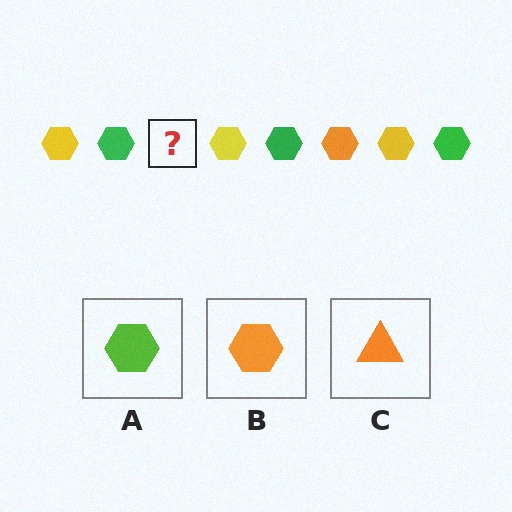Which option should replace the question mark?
Option B.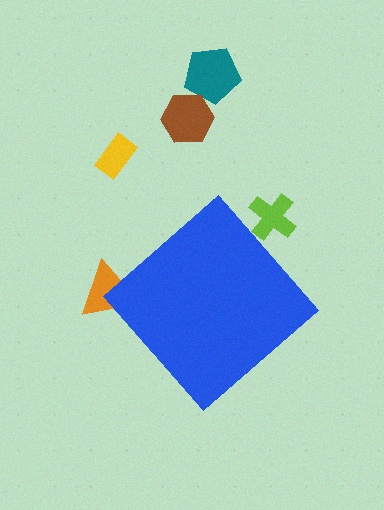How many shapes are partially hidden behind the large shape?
2 shapes are partially hidden.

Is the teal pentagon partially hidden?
No, the teal pentagon is fully visible.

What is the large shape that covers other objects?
A blue diamond.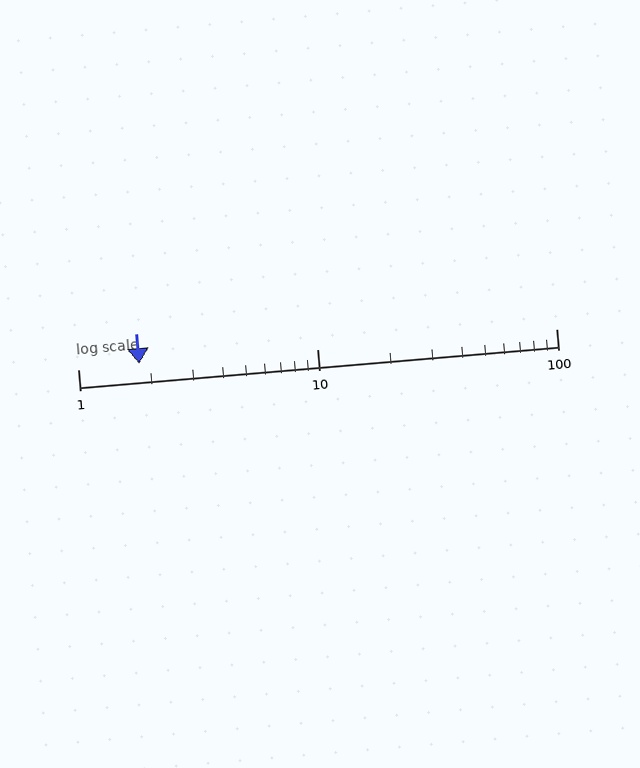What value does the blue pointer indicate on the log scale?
The pointer indicates approximately 1.8.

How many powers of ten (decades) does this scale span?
The scale spans 2 decades, from 1 to 100.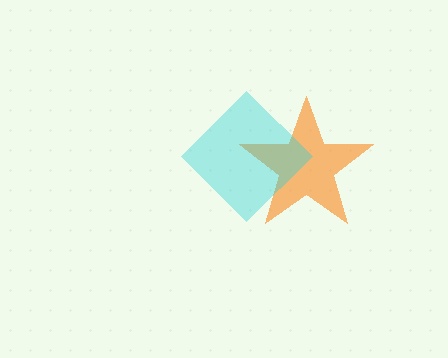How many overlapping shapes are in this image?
There are 2 overlapping shapes in the image.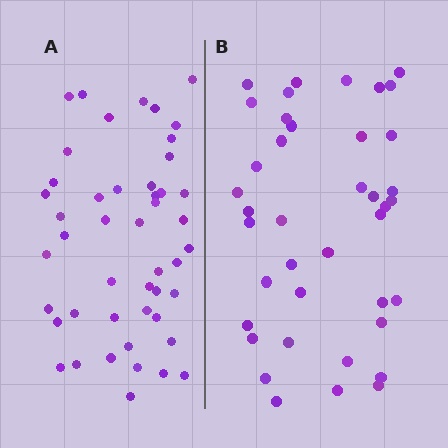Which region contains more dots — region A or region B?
Region A (the left region) has more dots.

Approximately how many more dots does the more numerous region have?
Region A has roughly 8 or so more dots than region B.